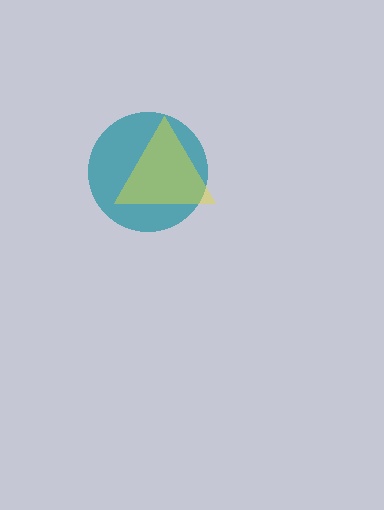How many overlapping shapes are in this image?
There are 2 overlapping shapes in the image.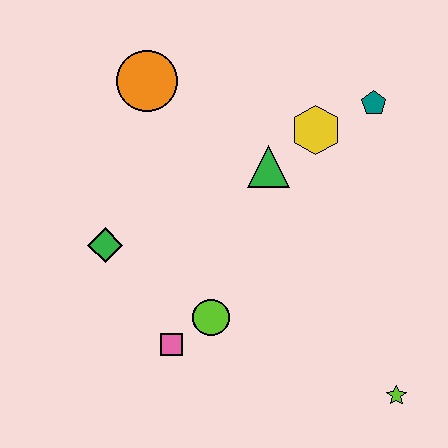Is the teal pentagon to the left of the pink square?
No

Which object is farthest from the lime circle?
The teal pentagon is farthest from the lime circle.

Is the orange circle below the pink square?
No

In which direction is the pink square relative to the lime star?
The pink square is to the left of the lime star.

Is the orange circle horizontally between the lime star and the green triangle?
No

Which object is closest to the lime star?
The lime circle is closest to the lime star.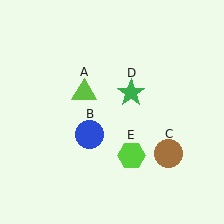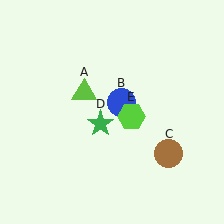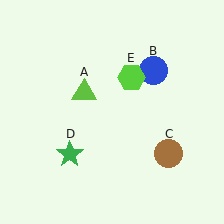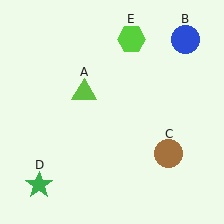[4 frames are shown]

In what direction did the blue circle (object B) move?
The blue circle (object B) moved up and to the right.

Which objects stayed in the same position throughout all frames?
Lime triangle (object A) and brown circle (object C) remained stationary.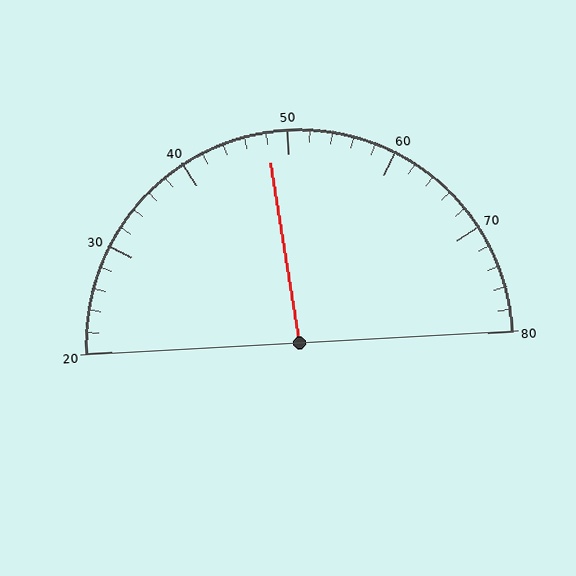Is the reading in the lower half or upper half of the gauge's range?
The reading is in the lower half of the range (20 to 80).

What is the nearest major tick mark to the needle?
The nearest major tick mark is 50.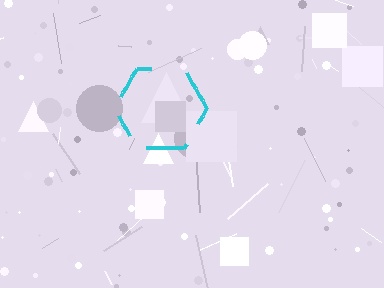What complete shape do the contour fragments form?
The contour fragments form a hexagon.